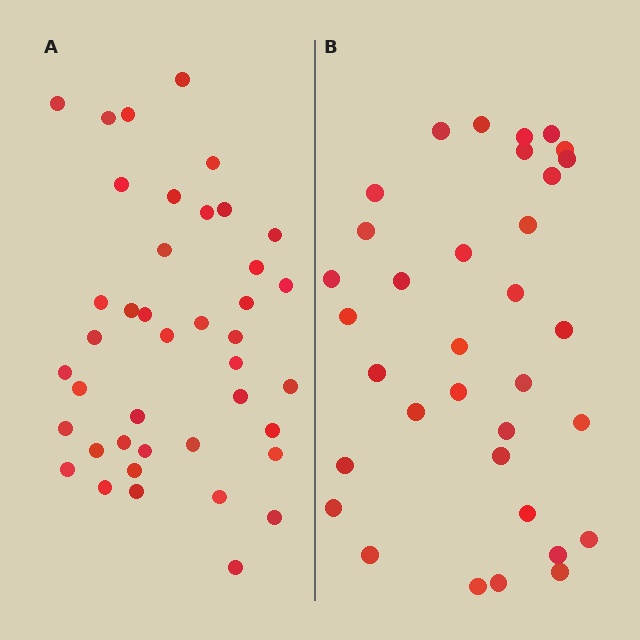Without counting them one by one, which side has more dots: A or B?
Region A (the left region) has more dots.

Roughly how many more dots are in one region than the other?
Region A has roughly 8 or so more dots than region B.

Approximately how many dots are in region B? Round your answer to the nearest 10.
About 30 dots. (The exact count is 34, which rounds to 30.)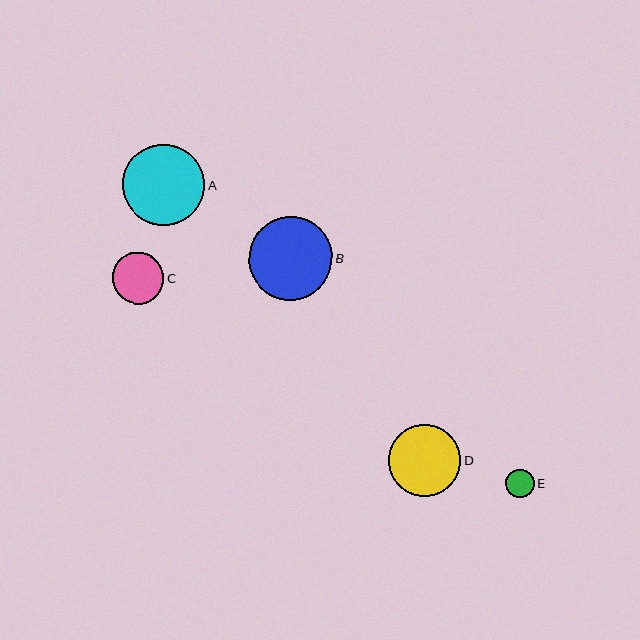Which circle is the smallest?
Circle E is the smallest with a size of approximately 28 pixels.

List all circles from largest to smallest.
From largest to smallest: B, A, D, C, E.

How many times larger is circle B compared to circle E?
Circle B is approximately 3.0 times the size of circle E.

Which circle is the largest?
Circle B is the largest with a size of approximately 84 pixels.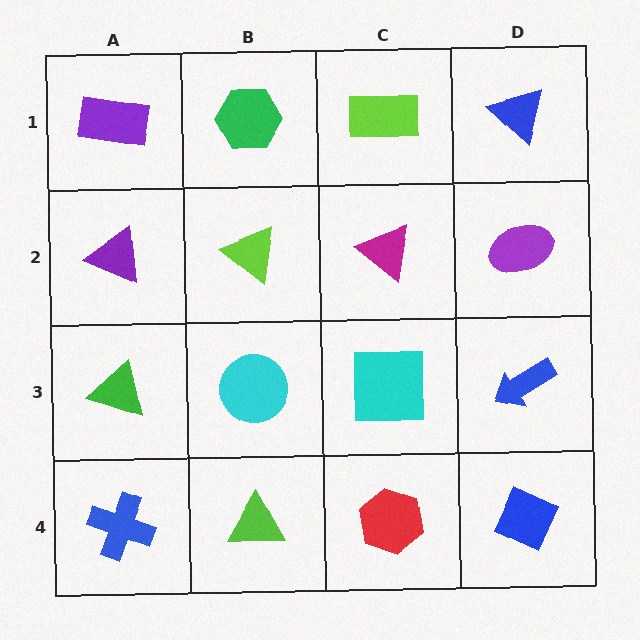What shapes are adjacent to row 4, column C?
A cyan square (row 3, column C), a lime triangle (row 4, column B), a blue diamond (row 4, column D).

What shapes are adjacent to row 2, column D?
A blue triangle (row 1, column D), a blue arrow (row 3, column D), a magenta triangle (row 2, column C).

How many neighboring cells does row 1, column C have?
3.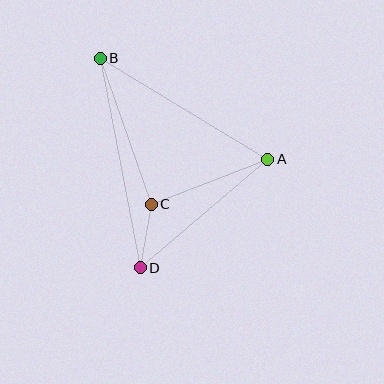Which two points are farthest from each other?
Points B and D are farthest from each other.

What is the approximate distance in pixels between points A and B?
The distance between A and B is approximately 196 pixels.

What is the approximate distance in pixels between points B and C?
The distance between B and C is approximately 154 pixels.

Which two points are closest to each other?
Points C and D are closest to each other.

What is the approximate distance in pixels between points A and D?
The distance between A and D is approximately 167 pixels.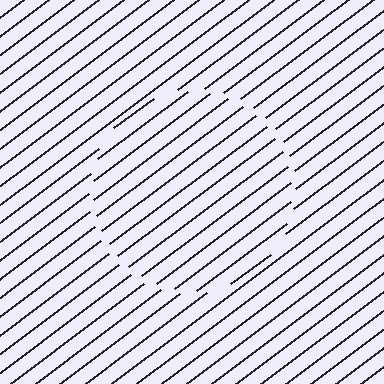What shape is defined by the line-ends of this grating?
An illusory circle. The interior of the shape contains the same grating, shifted by half a period — the contour is defined by the phase discontinuity where line-ends from the inner and outer gratings abut.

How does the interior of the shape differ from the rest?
The interior of the shape contains the same grating, shifted by half a period — the contour is defined by the phase discontinuity where line-ends from the inner and outer gratings abut.